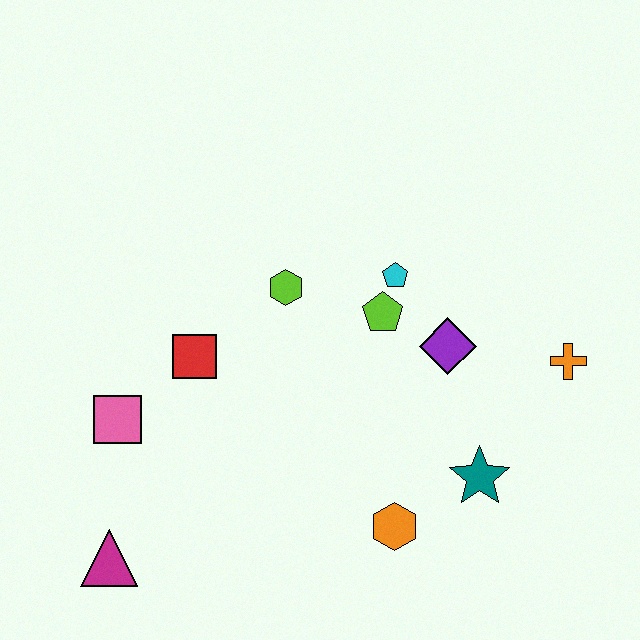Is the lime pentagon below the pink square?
No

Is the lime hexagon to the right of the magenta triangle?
Yes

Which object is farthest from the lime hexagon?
The magenta triangle is farthest from the lime hexagon.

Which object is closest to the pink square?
The red square is closest to the pink square.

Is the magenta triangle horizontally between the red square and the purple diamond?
No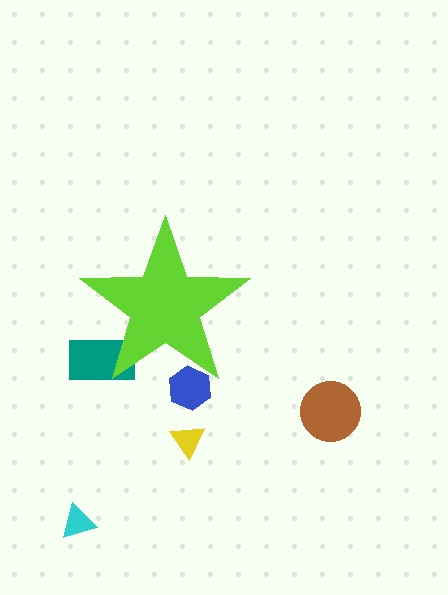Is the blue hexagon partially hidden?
Yes, the blue hexagon is partially hidden behind the lime star.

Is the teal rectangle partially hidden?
Yes, the teal rectangle is partially hidden behind the lime star.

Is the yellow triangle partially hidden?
No, the yellow triangle is fully visible.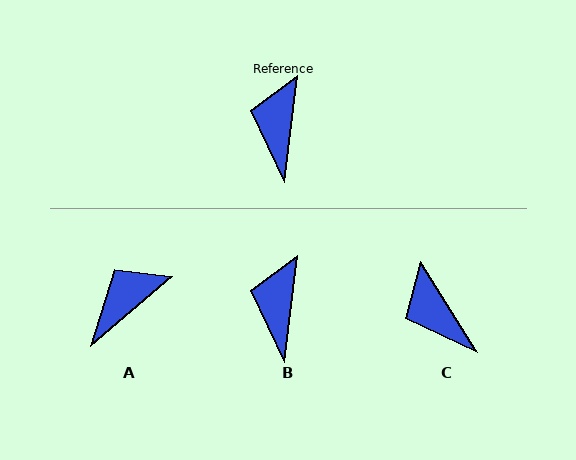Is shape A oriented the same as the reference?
No, it is off by about 43 degrees.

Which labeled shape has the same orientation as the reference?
B.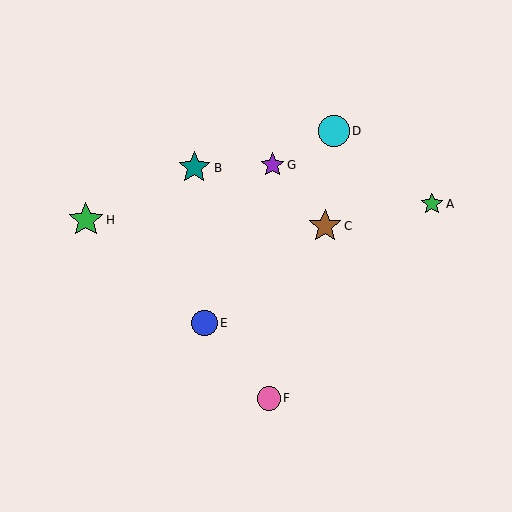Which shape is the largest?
The green star (labeled H) is the largest.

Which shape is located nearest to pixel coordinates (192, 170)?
The teal star (labeled B) at (194, 168) is nearest to that location.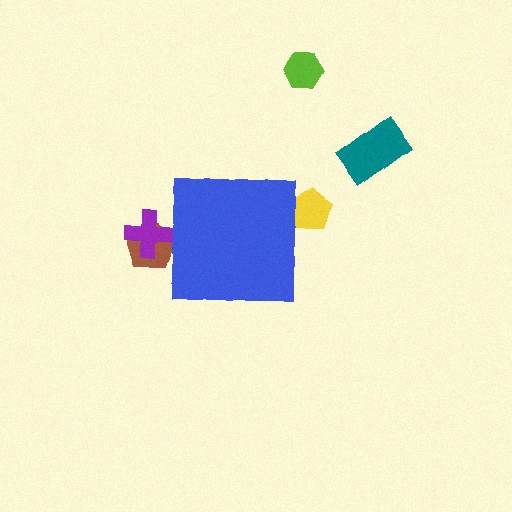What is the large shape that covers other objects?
A blue square.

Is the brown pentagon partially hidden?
Yes, the brown pentagon is partially hidden behind the blue square.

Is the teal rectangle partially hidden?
No, the teal rectangle is fully visible.